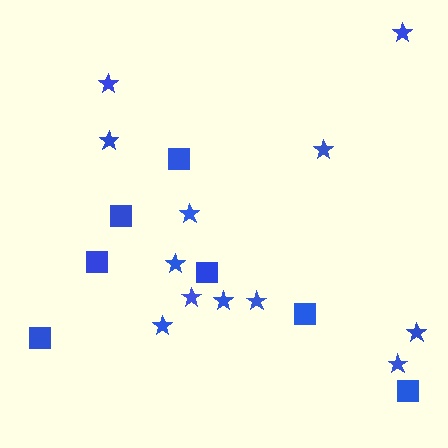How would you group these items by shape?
There are 2 groups: one group of stars (12) and one group of squares (7).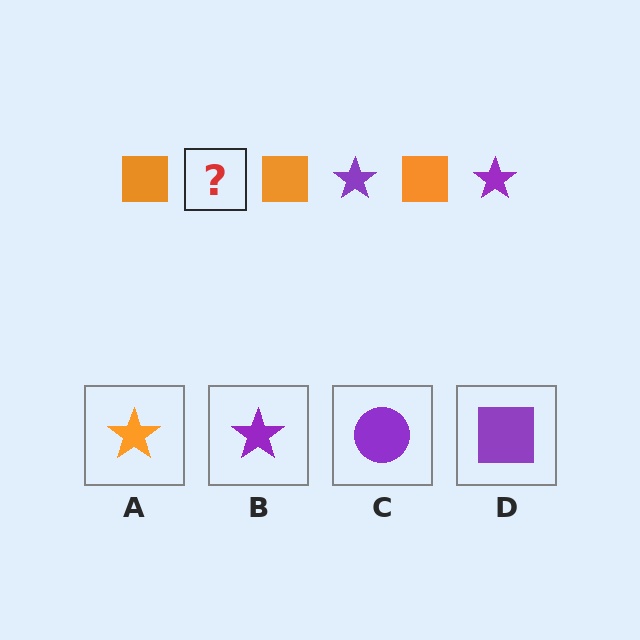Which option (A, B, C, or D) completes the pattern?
B.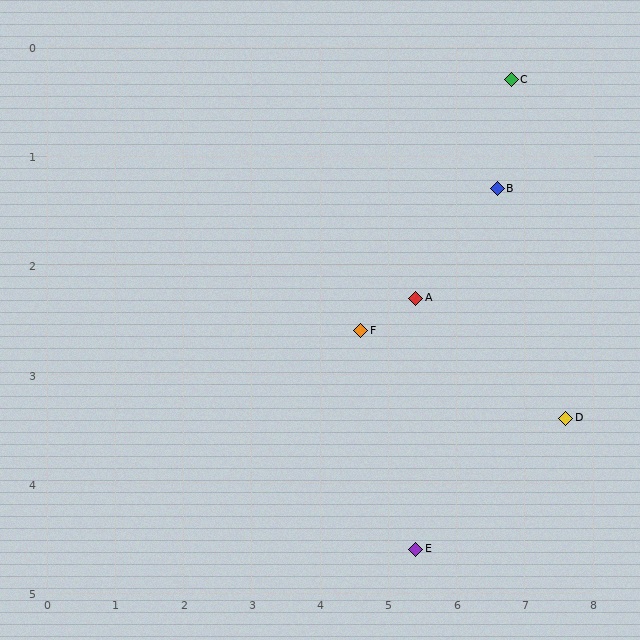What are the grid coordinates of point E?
Point E is at approximately (5.4, 4.6).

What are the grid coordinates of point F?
Point F is at approximately (4.6, 2.6).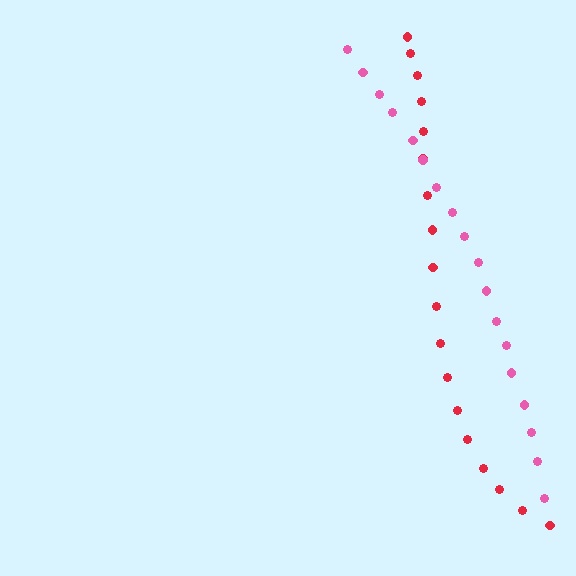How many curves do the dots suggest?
There are 2 distinct paths.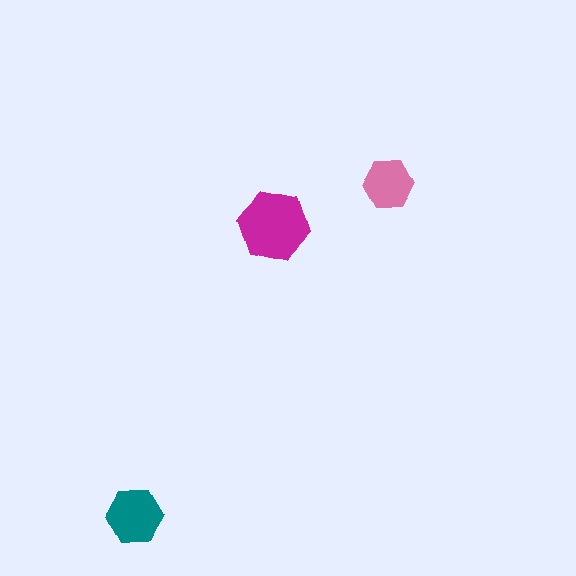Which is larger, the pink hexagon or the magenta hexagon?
The magenta one.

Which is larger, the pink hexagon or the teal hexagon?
The teal one.